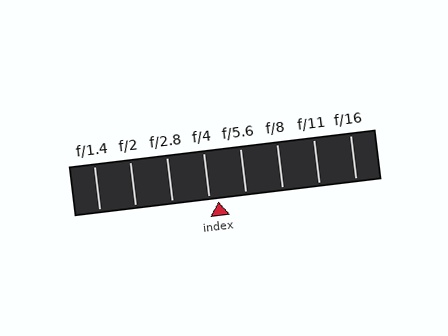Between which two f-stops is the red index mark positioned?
The index mark is between f/4 and f/5.6.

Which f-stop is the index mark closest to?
The index mark is closest to f/4.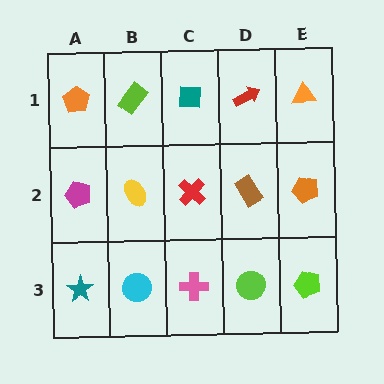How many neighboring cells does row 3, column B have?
3.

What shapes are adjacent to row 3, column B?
A yellow ellipse (row 2, column B), a teal star (row 3, column A), a pink cross (row 3, column C).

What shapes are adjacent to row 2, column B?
A lime rectangle (row 1, column B), a cyan circle (row 3, column B), a magenta pentagon (row 2, column A), a red cross (row 2, column C).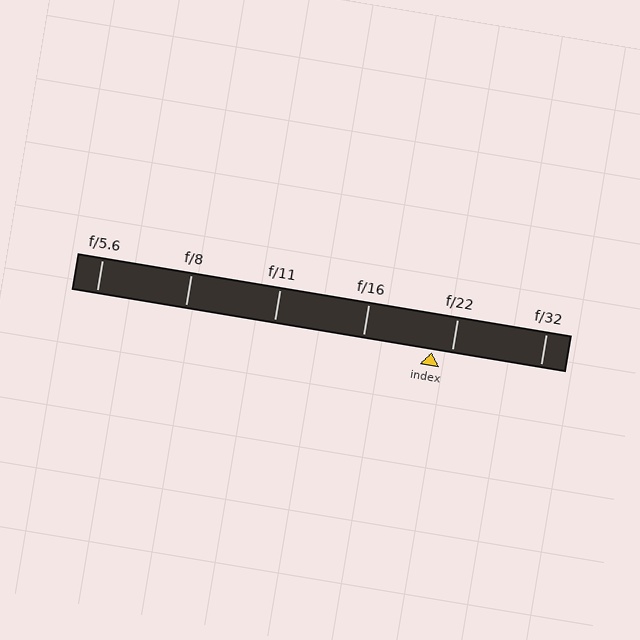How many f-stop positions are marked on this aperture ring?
There are 6 f-stop positions marked.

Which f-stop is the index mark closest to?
The index mark is closest to f/22.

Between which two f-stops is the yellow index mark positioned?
The index mark is between f/16 and f/22.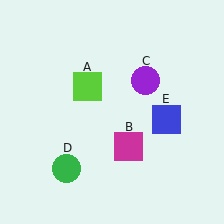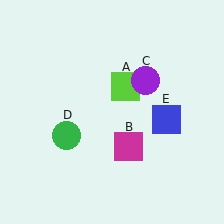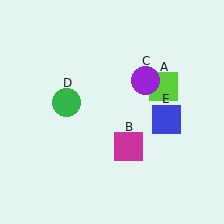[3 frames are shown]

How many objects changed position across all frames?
2 objects changed position: lime square (object A), green circle (object D).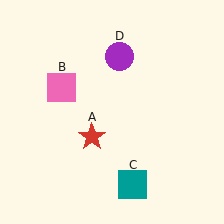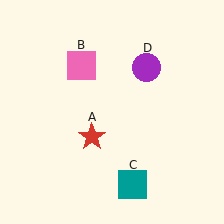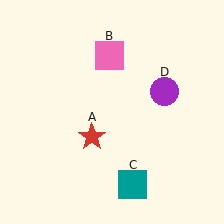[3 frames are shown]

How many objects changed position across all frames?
2 objects changed position: pink square (object B), purple circle (object D).